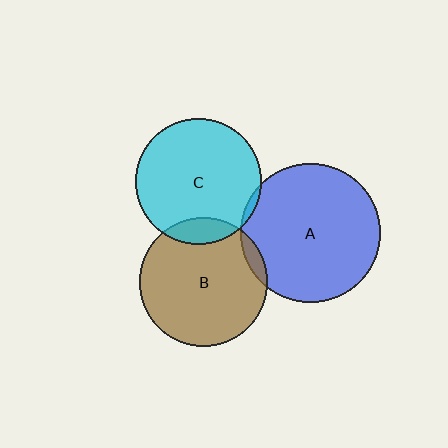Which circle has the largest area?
Circle A (blue).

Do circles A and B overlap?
Yes.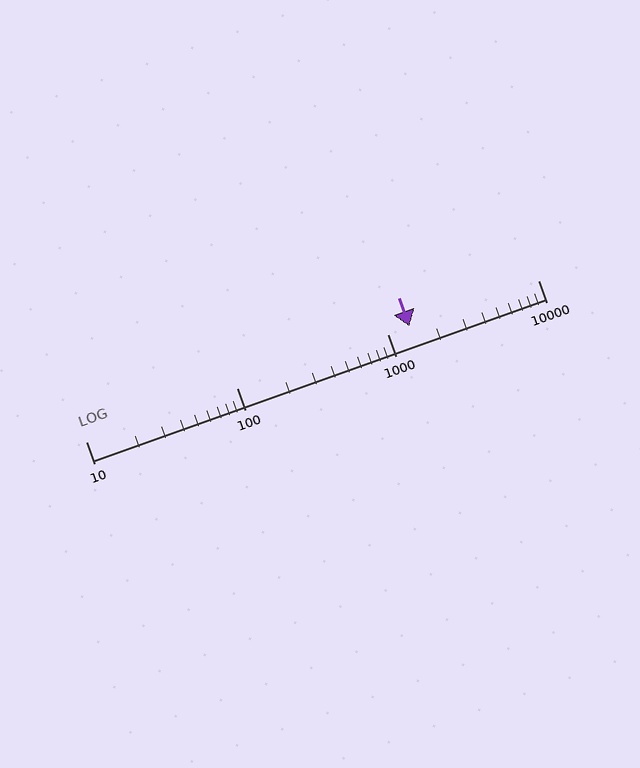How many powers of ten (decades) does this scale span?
The scale spans 3 decades, from 10 to 10000.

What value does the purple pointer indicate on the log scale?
The pointer indicates approximately 1400.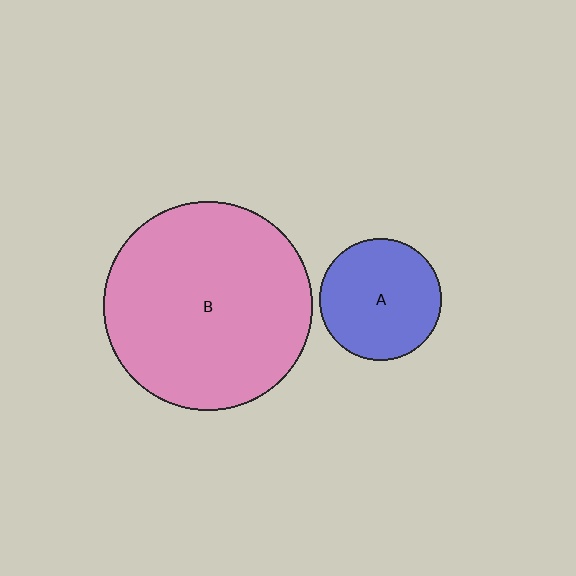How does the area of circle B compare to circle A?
Approximately 2.9 times.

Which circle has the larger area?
Circle B (pink).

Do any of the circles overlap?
No, none of the circles overlap.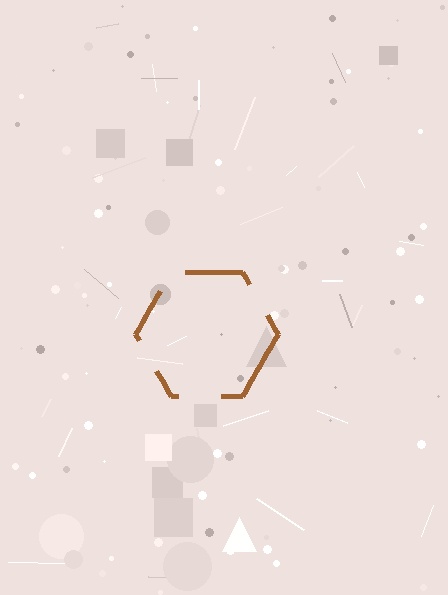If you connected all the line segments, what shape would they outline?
They would outline a hexagon.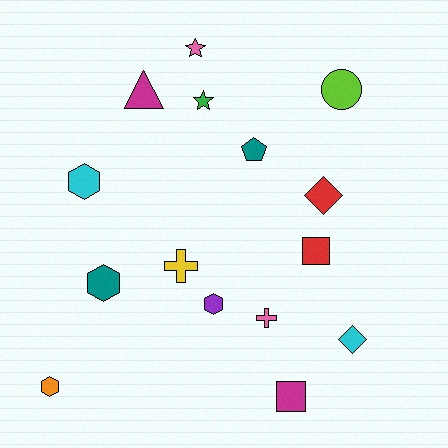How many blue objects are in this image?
There are no blue objects.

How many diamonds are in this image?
There are 2 diamonds.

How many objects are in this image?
There are 15 objects.